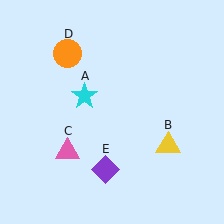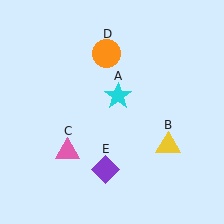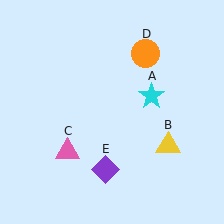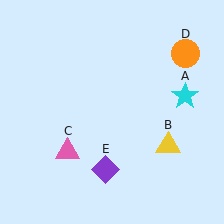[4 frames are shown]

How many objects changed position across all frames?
2 objects changed position: cyan star (object A), orange circle (object D).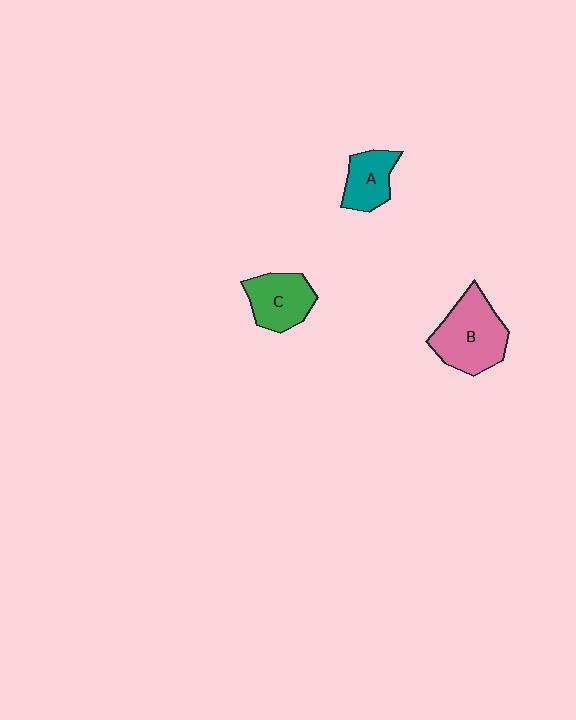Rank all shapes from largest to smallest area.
From largest to smallest: B (pink), C (green), A (teal).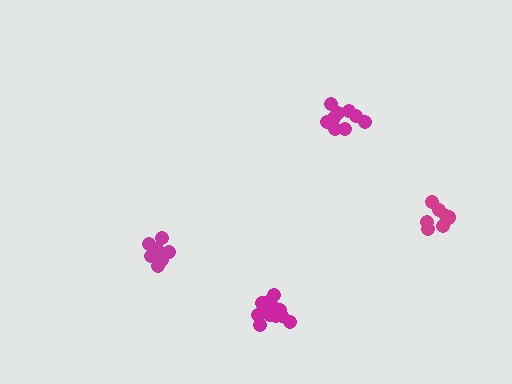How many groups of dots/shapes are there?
There are 4 groups.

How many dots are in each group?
Group 1: 8 dots, Group 2: 9 dots, Group 3: 12 dots, Group 4: 7 dots (36 total).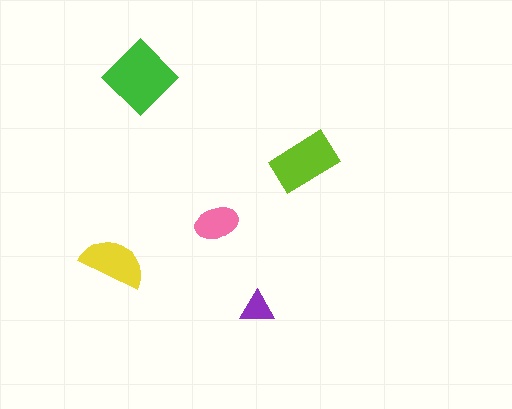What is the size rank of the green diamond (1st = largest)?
1st.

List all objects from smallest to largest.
The purple triangle, the pink ellipse, the yellow semicircle, the lime rectangle, the green diamond.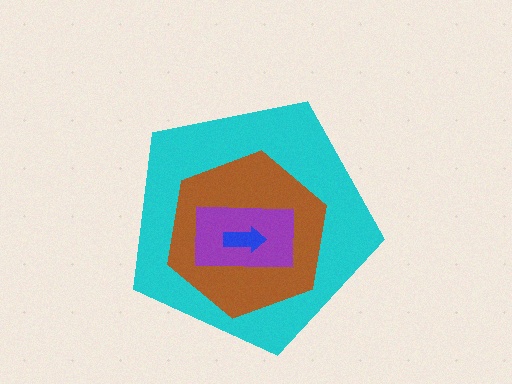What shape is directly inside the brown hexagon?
The purple rectangle.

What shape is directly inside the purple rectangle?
The blue arrow.